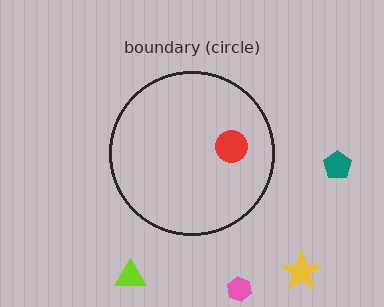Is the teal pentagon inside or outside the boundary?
Outside.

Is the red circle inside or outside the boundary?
Inside.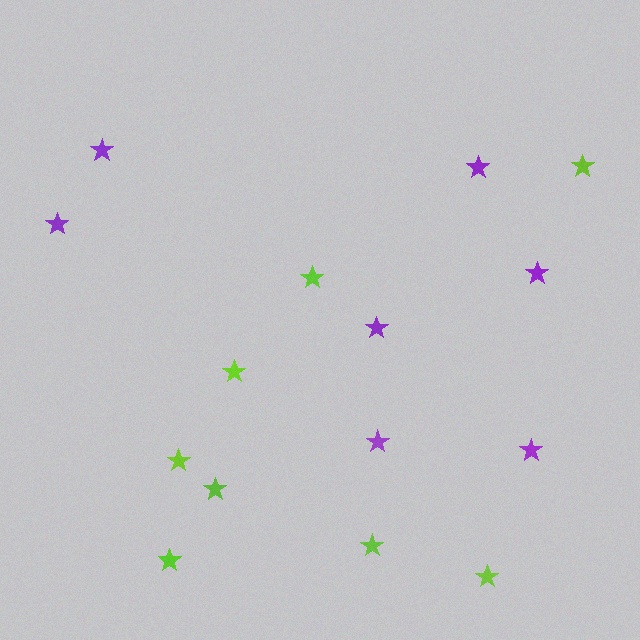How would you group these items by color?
There are 2 groups: one group of lime stars (8) and one group of purple stars (7).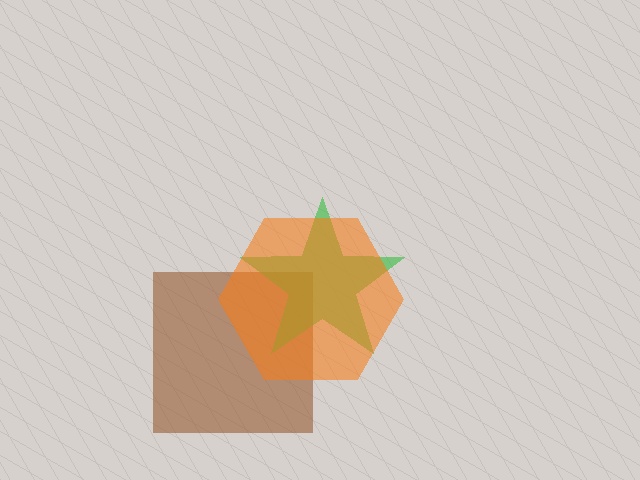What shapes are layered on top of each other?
The layered shapes are: a brown square, a green star, an orange hexagon.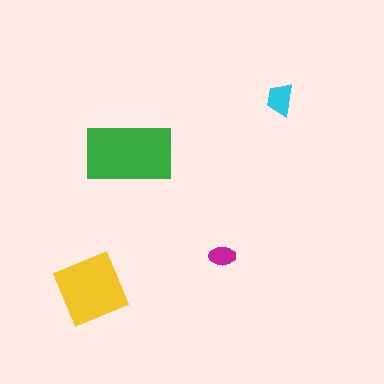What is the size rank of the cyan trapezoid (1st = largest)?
3rd.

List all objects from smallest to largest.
The magenta ellipse, the cyan trapezoid, the yellow square, the green rectangle.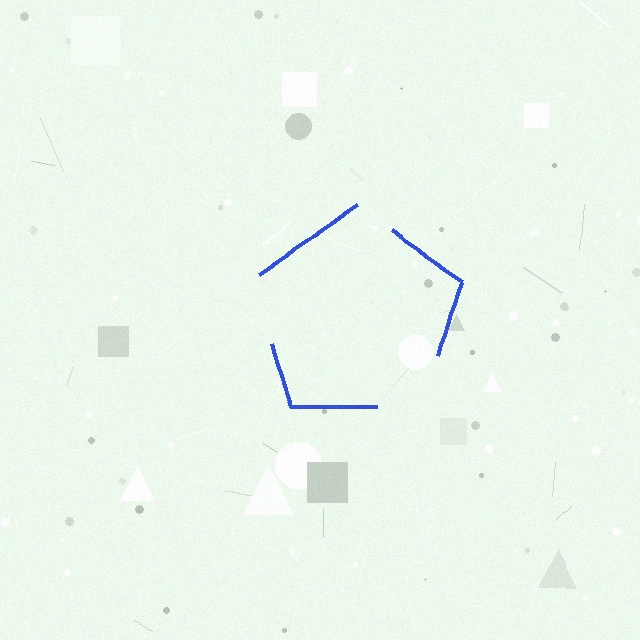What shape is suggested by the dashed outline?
The dashed outline suggests a pentagon.